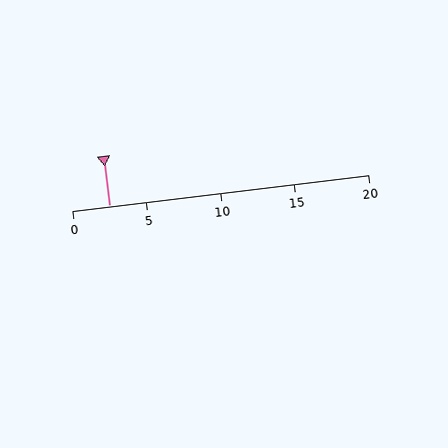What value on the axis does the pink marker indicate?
The marker indicates approximately 2.5.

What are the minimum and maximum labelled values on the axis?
The axis runs from 0 to 20.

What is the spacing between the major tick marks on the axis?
The major ticks are spaced 5 apart.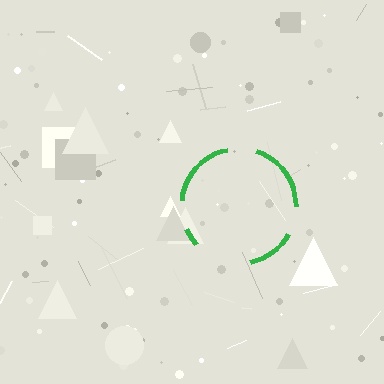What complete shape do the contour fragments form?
The contour fragments form a circle.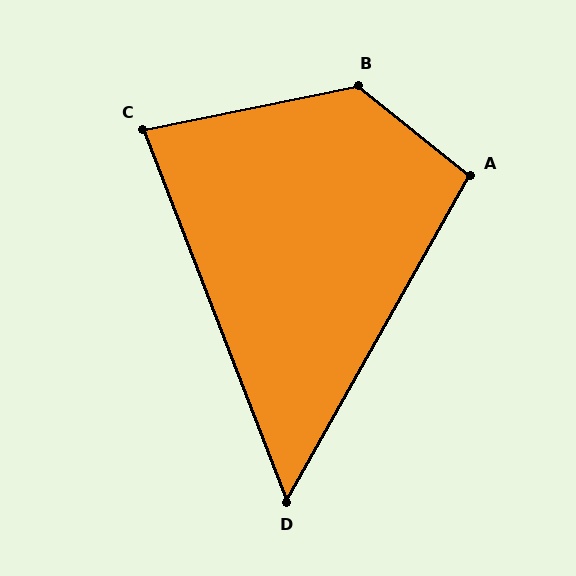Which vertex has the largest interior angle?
B, at approximately 130 degrees.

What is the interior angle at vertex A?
Approximately 99 degrees (obtuse).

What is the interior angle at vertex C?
Approximately 81 degrees (acute).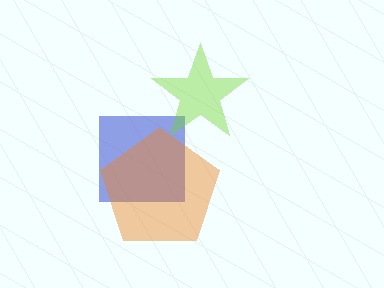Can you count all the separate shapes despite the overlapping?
Yes, there are 3 separate shapes.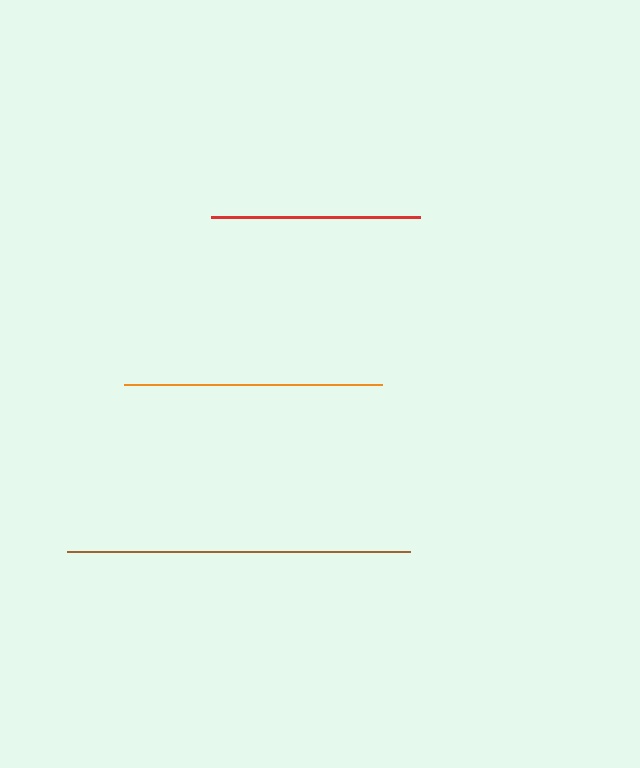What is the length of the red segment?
The red segment is approximately 209 pixels long.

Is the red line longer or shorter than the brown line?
The brown line is longer than the red line.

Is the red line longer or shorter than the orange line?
The orange line is longer than the red line.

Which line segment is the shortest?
The red line is the shortest at approximately 209 pixels.